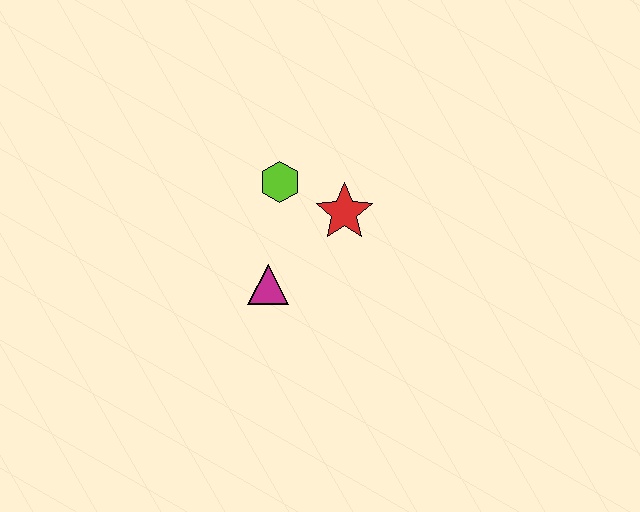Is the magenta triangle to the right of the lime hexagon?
No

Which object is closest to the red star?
The lime hexagon is closest to the red star.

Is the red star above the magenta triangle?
Yes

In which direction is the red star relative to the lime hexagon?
The red star is to the right of the lime hexagon.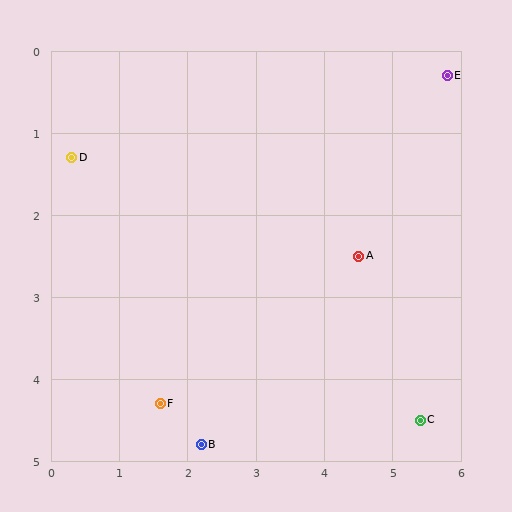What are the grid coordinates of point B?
Point B is at approximately (2.2, 4.8).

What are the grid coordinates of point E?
Point E is at approximately (5.8, 0.3).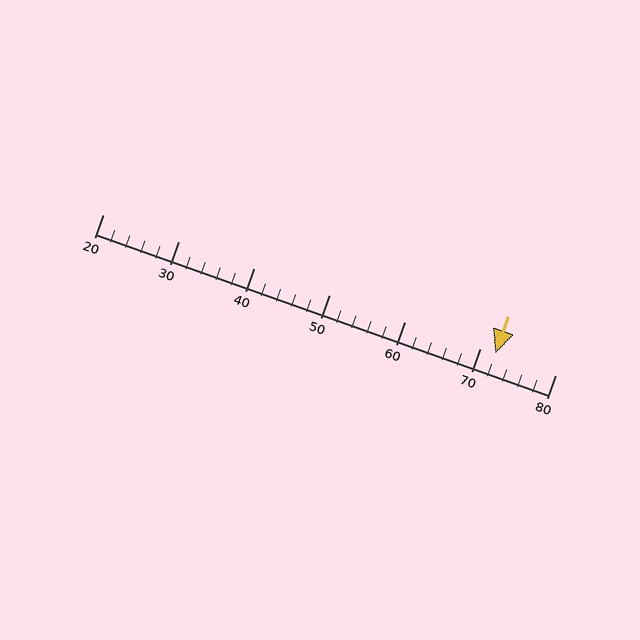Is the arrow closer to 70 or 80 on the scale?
The arrow is closer to 70.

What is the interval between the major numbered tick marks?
The major tick marks are spaced 10 units apart.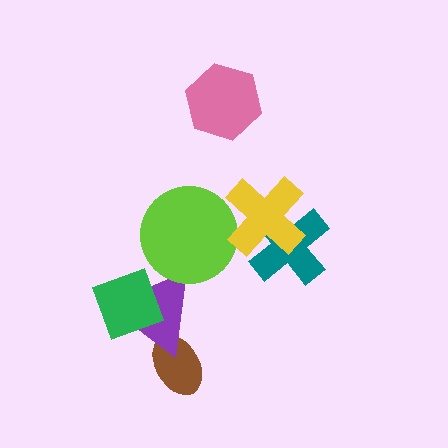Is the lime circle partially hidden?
Yes, it is partially covered by another shape.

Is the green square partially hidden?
No, no other shape covers it.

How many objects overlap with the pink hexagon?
0 objects overlap with the pink hexagon.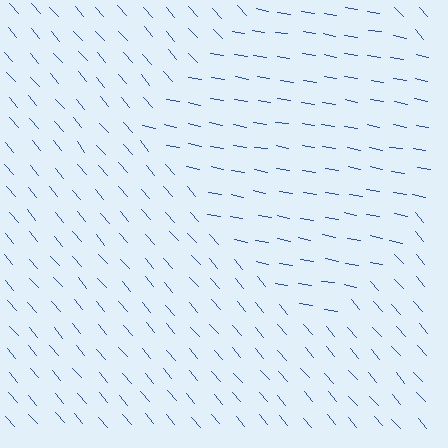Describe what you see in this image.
The image is filled with small blue line segments. A diamond region in the image has lines oriented differently from the surrounding lines, creating a visible texture boundary.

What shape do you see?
I see a diamond.